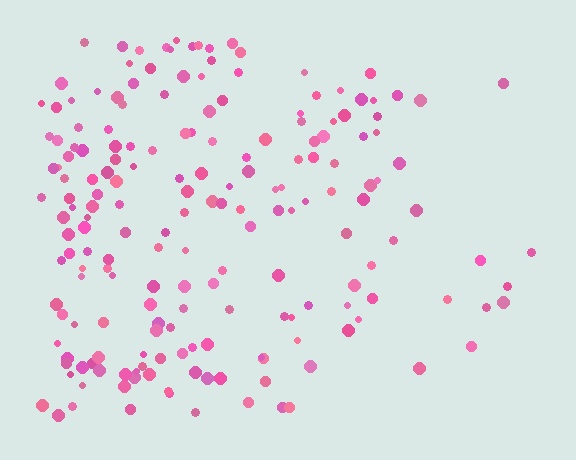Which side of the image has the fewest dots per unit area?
The right.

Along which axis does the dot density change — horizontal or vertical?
Horizontal.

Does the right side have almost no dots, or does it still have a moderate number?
Still a moderate number, just noticeably fewer than the left.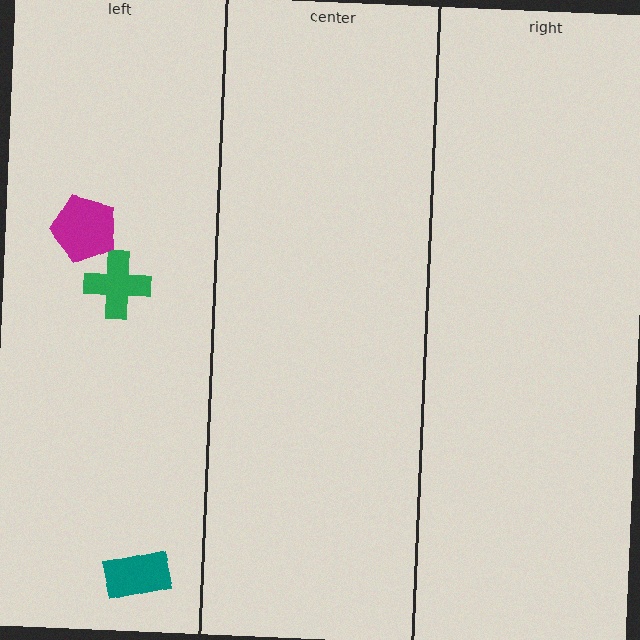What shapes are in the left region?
The green cross, the magenta pentagon, the teal rectangle.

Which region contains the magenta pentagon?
The left region.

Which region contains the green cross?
The left region.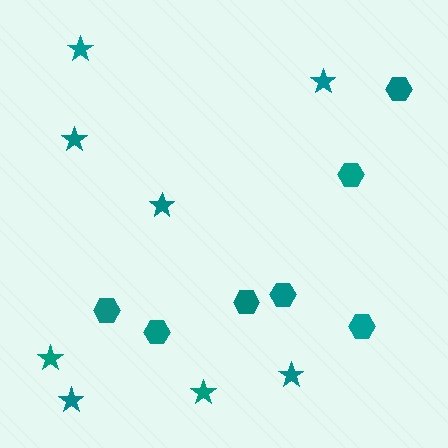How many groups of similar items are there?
There are 2 groups: one group of stars (8) and one group of hexagons (7).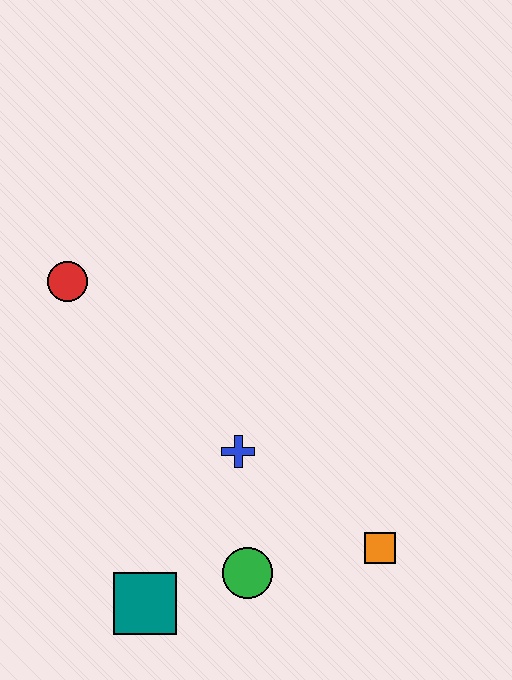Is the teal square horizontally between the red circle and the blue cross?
Yes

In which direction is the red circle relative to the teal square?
The red circle is above the teal square.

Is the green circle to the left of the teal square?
No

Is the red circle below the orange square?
No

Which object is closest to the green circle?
The teal square is closest to the green circle.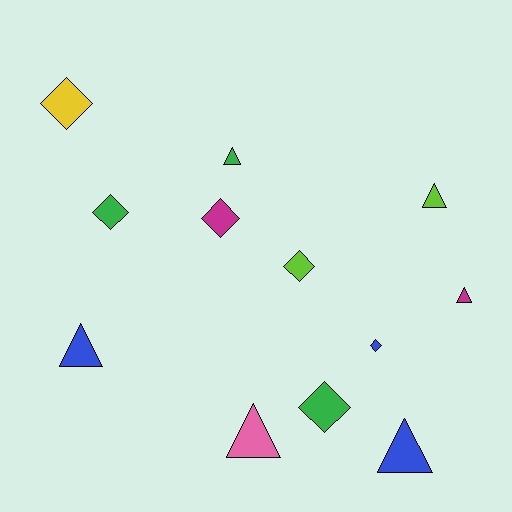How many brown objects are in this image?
There are no brown objects.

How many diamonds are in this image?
There are 6 diamonds.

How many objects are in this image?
There are 12 objects.